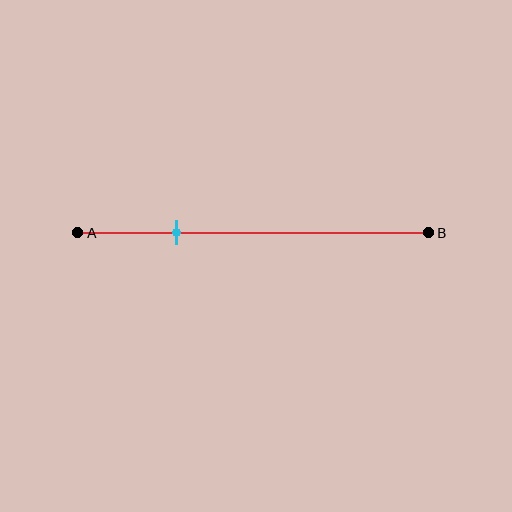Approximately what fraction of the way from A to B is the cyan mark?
The cyan mark is approximately 30% of the way from A to B.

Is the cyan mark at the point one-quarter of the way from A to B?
No, the mark is at about 30% from A, not at the 25% one-quarter point.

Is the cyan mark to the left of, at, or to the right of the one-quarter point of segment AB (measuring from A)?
The cyan mark is to the right of the one-quarter point of segment AB.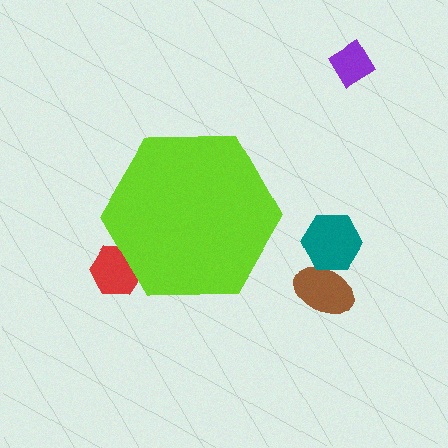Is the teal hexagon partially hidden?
No, the teal hexagon is fully visible.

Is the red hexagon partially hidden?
Yes, the red hexagon is partially hidden behind the lime hexagon.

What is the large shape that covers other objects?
A lime hexagon.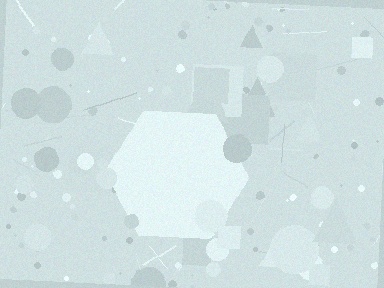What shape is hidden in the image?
A hexagon is hidden in the image.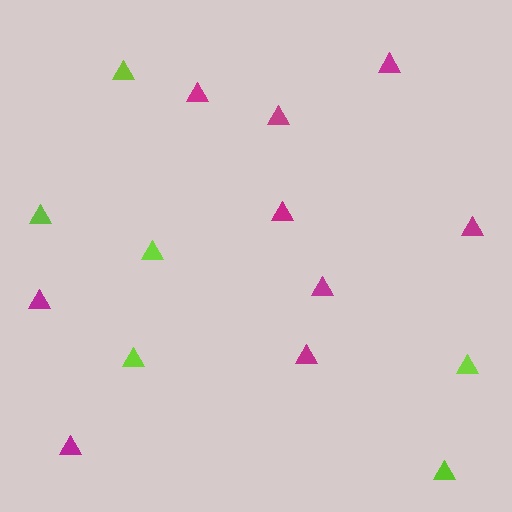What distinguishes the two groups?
There are 2 groups: one group of magenta triangles (9) and one group of lime triangles (6).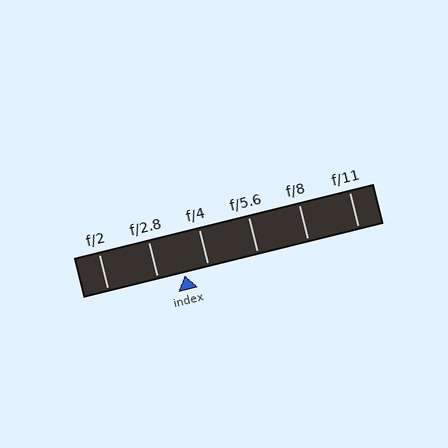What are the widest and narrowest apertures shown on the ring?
The widest aperture shown is f/2 and the narrowest is f/11.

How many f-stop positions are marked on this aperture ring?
There are 6 f-stop positions marked.